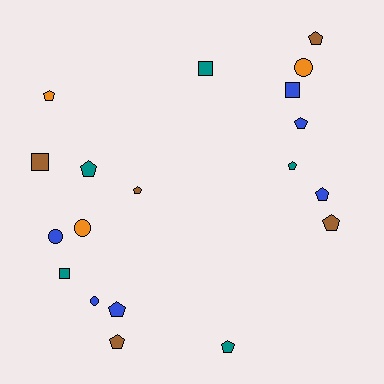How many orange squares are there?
There are no orange squares.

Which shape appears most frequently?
Pentagon, with 11 objects.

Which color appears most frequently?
Blue, with 6 objects.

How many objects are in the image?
There are 19 objects.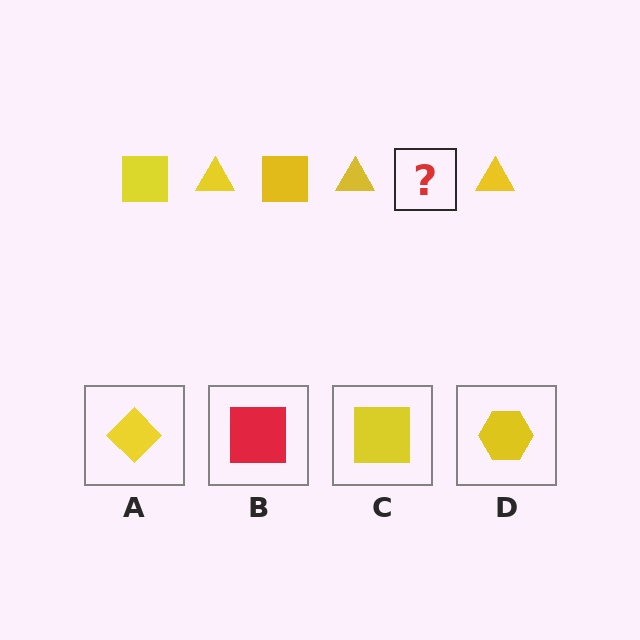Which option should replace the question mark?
Option C.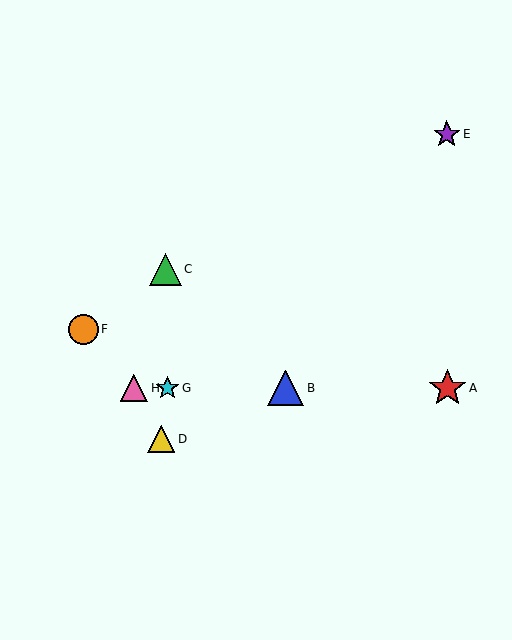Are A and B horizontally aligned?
Yes, both are at y≈388.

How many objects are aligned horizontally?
4 objects (A, B, G, H) are aligned horizontally.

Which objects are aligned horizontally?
Objects A, B, G, H are aligned horizontally.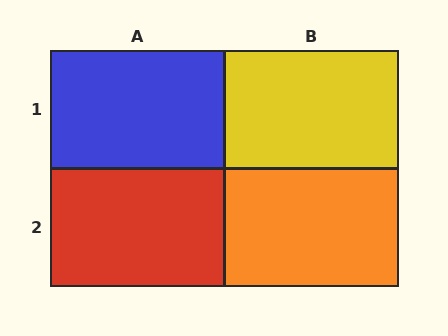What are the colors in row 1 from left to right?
Blue, yellow.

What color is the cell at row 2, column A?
Red.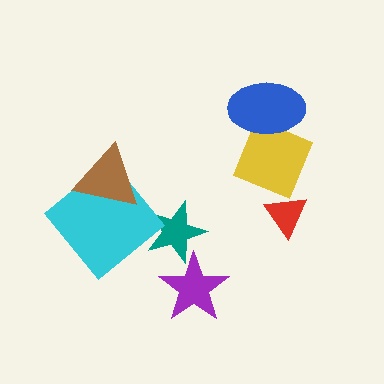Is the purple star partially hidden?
No, no other shape covers it.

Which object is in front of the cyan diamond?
The brown triangle is in front of the cyan diamond.